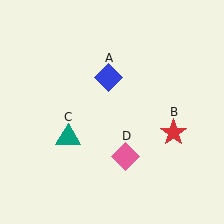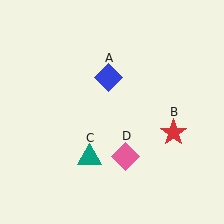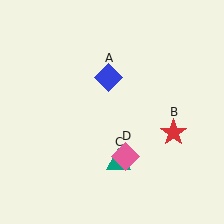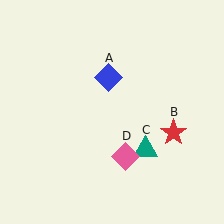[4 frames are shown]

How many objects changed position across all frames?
1 object changed position: teal triangle (object C).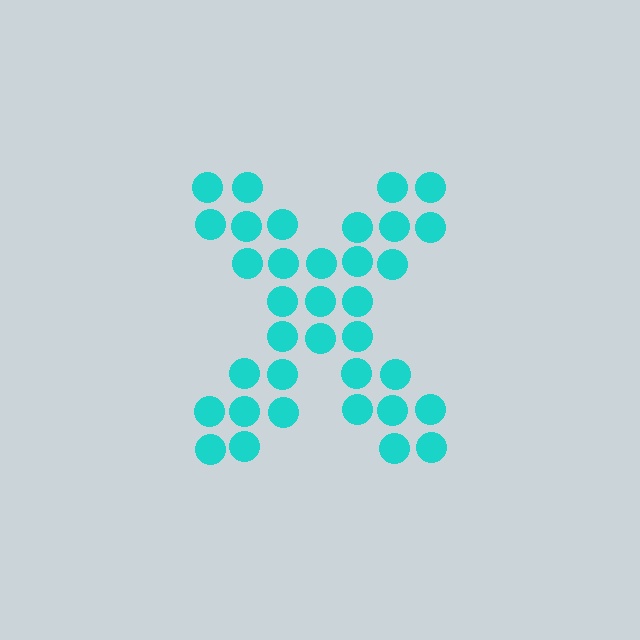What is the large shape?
The large shape is the letter X.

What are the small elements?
The small elements are circles.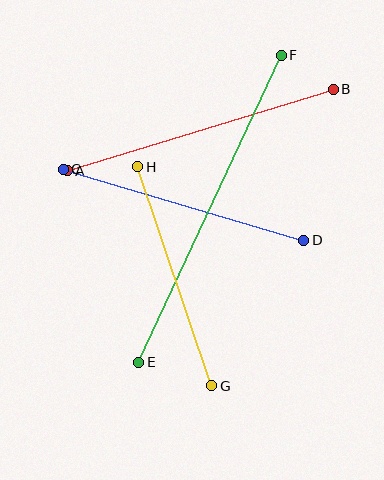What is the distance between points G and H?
The distance is approximately 231 pixels.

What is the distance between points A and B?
The distance is approximately 278 pixels.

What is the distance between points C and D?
The distance is approximately 251 pixels.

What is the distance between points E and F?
The distance is approximately 338 pixels.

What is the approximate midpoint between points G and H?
The midpoint is at approximately (175, 276) pixels.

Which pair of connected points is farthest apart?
Points E and F are farthest apart.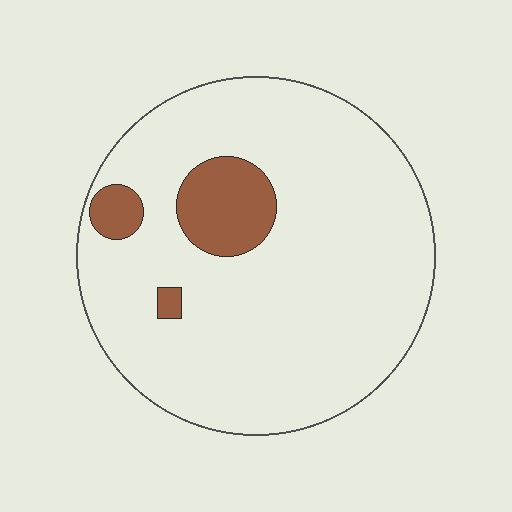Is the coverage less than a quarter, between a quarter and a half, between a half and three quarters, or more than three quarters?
Less than a quarter.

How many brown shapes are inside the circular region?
3.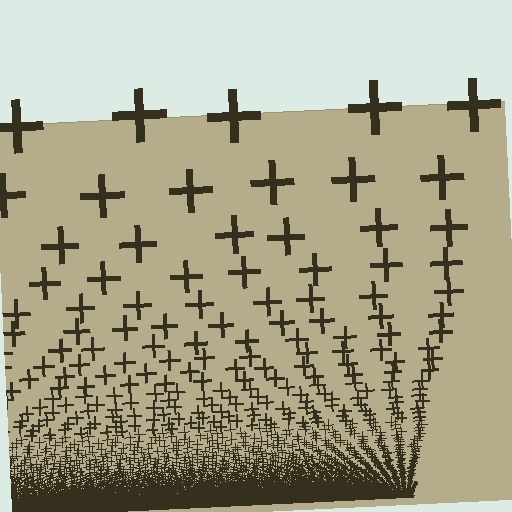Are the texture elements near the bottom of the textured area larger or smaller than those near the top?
Smaller. The gradient is inverted — elements near the bottom are smaller and denser.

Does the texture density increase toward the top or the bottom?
Density increases toward the bottom.